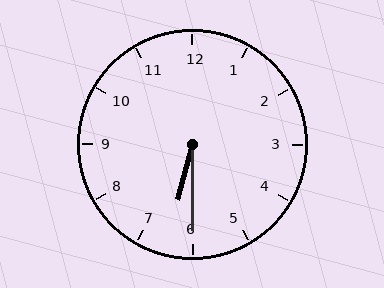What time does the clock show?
6:30.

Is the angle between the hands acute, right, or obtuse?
It is acute.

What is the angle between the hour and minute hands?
Approximately 15 degrees.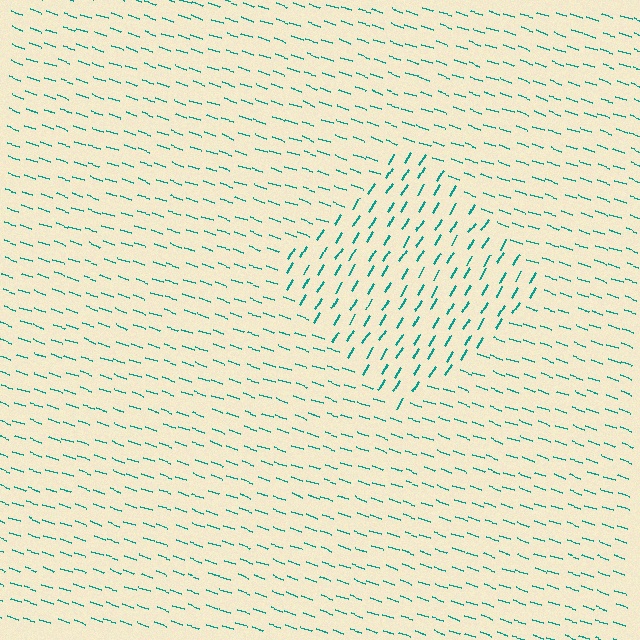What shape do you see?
I see a diamond.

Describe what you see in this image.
The image is filled with small teal line segments. A diamond region in the image has lines oriented differently from the surrounding lines, creating a visible texture boundary.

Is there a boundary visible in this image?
Yes, there is a texture boundary formed by a change in line orientation.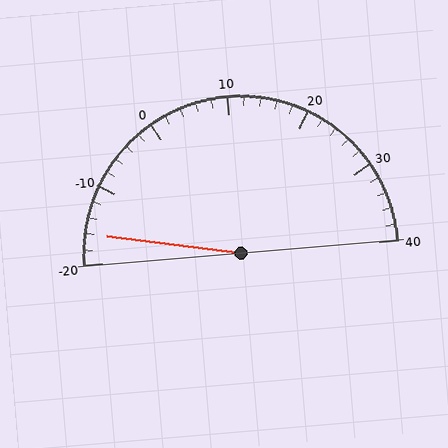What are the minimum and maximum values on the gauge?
The gauge ranges from -20 to 40.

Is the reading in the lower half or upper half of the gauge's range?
The reading is in the lower half of the range (-20 to 40).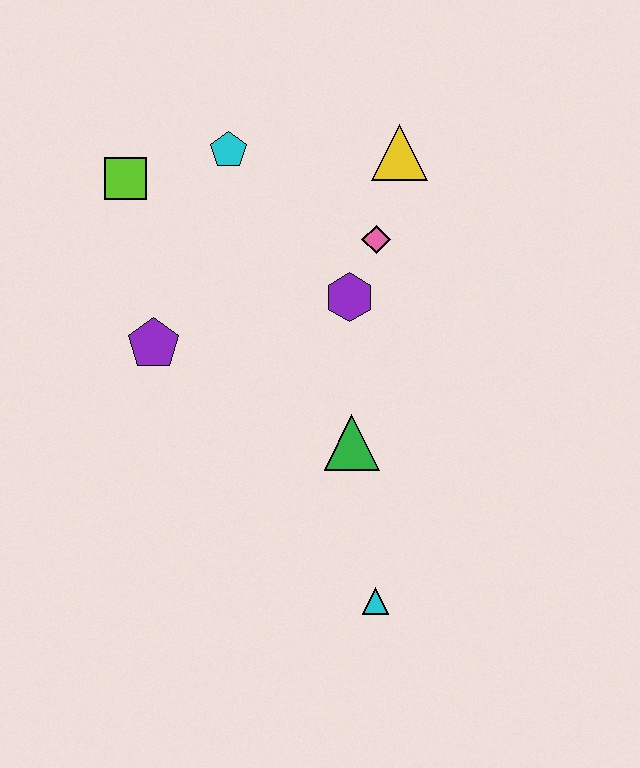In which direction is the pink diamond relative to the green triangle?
The pink diamond is above the green triangle.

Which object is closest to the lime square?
The cyan pentagon is closest to the lime square.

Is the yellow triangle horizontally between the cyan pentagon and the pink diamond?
No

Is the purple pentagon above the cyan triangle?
Yes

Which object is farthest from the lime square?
The cyan triangle is farthest from the lime square.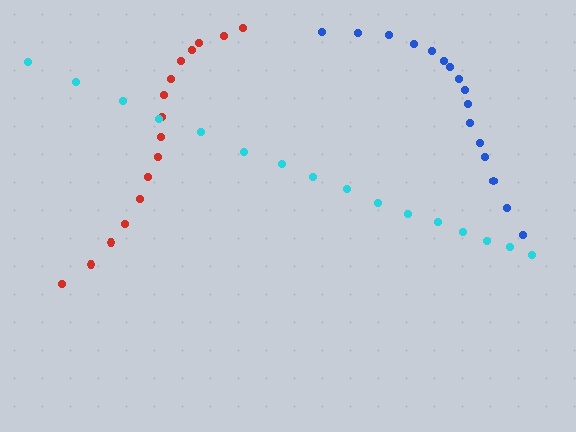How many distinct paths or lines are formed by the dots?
There are 3 distinct paths.